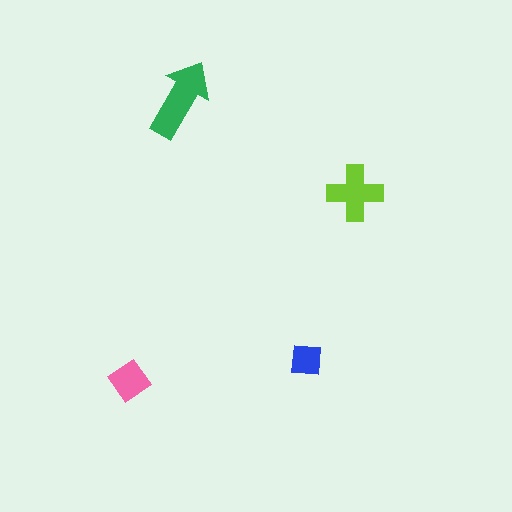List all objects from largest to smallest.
The green arrow, the lime cross, the pink diamond, the blue square.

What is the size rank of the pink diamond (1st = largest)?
3rd.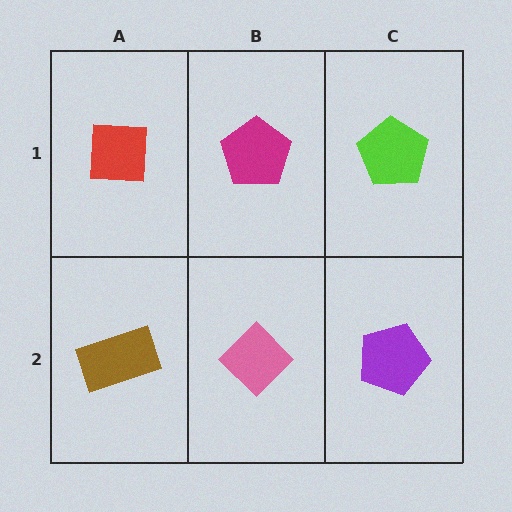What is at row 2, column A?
A brown rectangle.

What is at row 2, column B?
A pink diamond.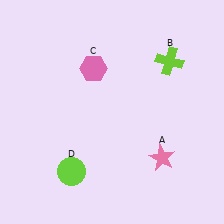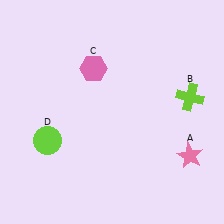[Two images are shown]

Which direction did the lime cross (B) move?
The lime cross (B) moved down.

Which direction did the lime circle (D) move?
The lime circle (D) moved up.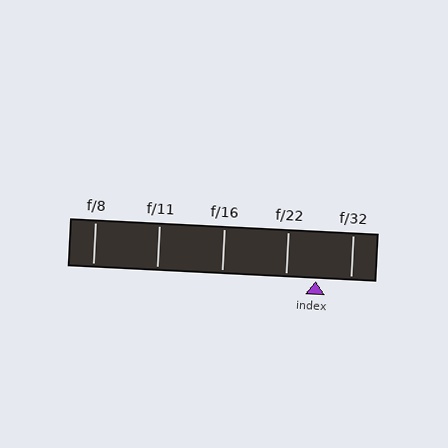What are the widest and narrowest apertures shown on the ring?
The widest aperture shown is f/8 and the narrowest is f/32.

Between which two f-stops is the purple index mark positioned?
The index mark is between f/22 and f/32.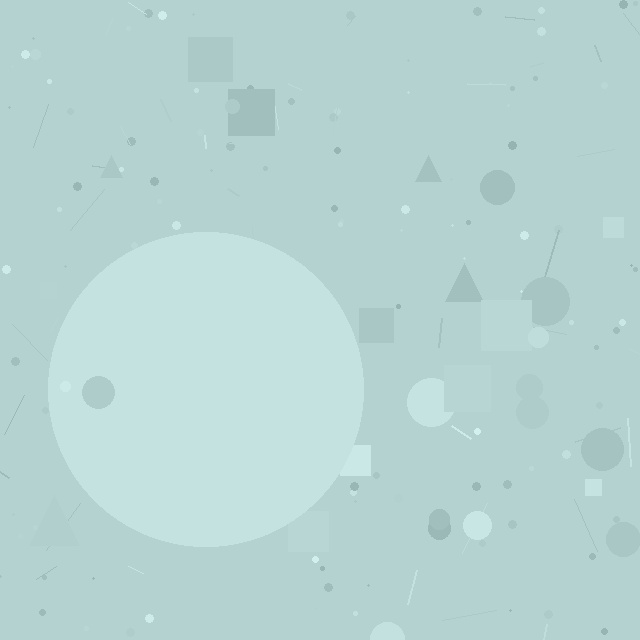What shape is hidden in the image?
A circle is hidden in the image.